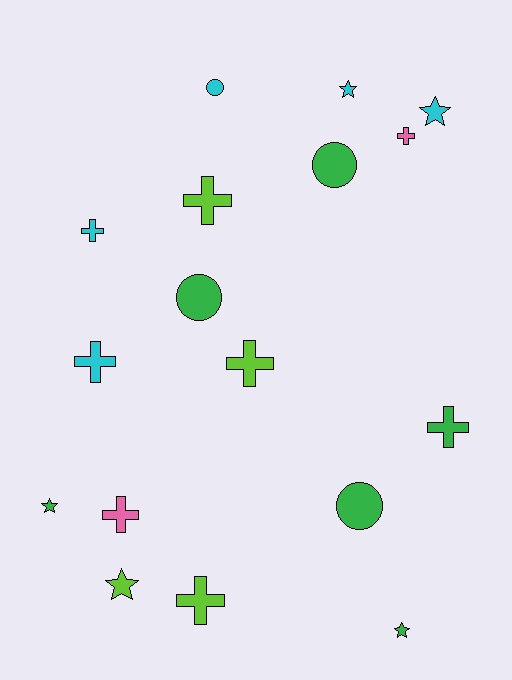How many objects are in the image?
There are 17 objects.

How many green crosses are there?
There is 1 green cross.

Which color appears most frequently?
Green, with 6 objects.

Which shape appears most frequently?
Cross, with 8 objects.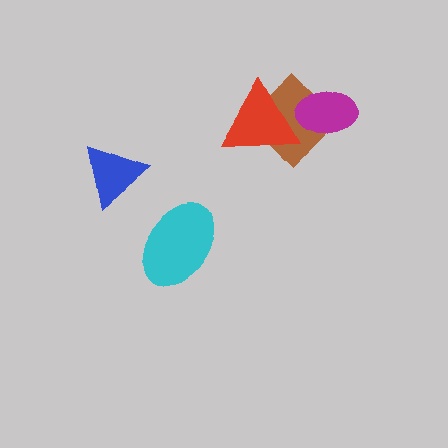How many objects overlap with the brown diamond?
2 objects overlap with the brown diamond.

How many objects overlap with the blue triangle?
0 objects overlap with the blue triangle.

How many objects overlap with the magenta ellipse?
2 objects overlap with the magenta ellipse.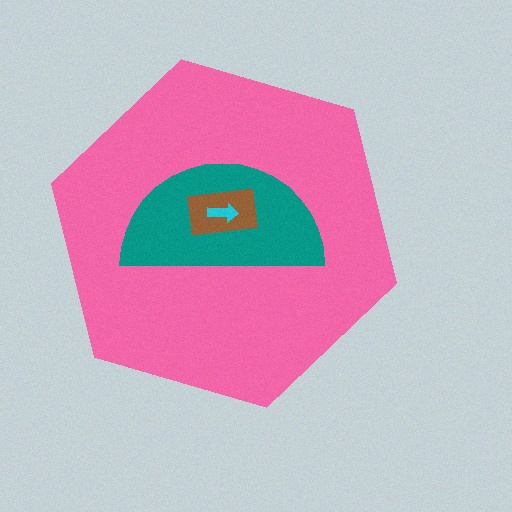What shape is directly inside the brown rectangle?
The cyan arrow.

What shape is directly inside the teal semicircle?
The brown rectangle.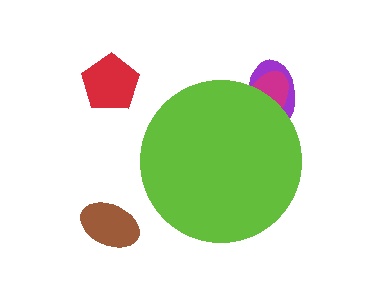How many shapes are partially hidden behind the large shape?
2 shapes are partially hidden.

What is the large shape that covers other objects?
A lime circle.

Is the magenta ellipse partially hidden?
Yes, the magenta ellipse is partially hidden behind the lime circle.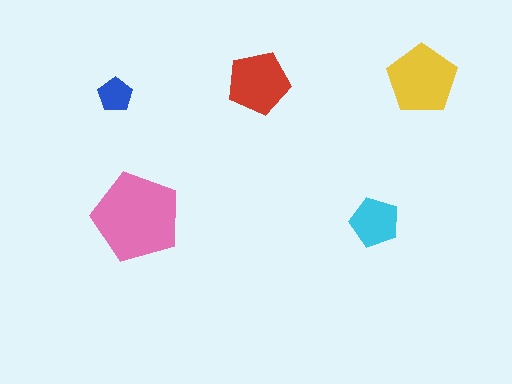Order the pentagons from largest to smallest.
the pink one, the yellow one, the red one, the cyan one, the blue one.